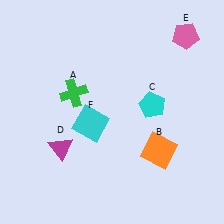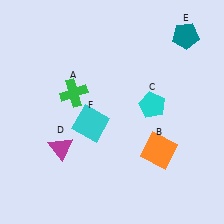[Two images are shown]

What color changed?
The pentagon (E) changed from pink in Image 1 to teal in Image 2.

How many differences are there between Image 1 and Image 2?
There is 1 difference between the two images.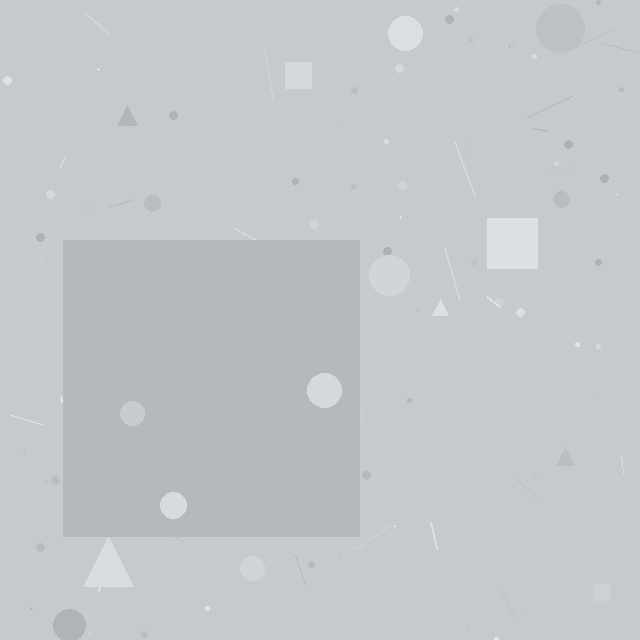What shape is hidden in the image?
A square is hidden in the image.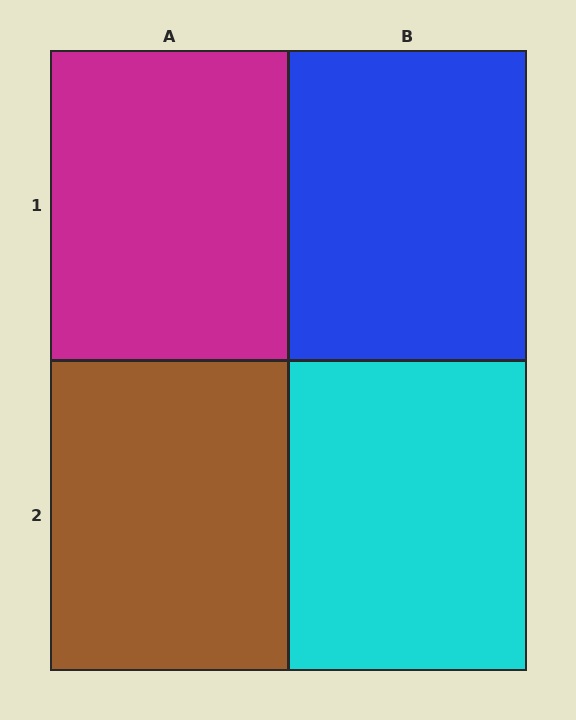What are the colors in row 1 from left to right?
Magenta, blue.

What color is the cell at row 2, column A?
Brown.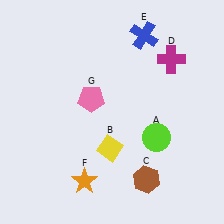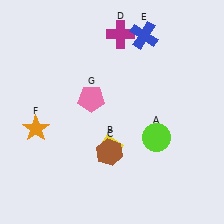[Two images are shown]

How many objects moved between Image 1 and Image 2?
3 objects moved between the two images.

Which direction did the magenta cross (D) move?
The magenta cross (D) moved left.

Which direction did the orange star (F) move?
The orange star (F) moved up.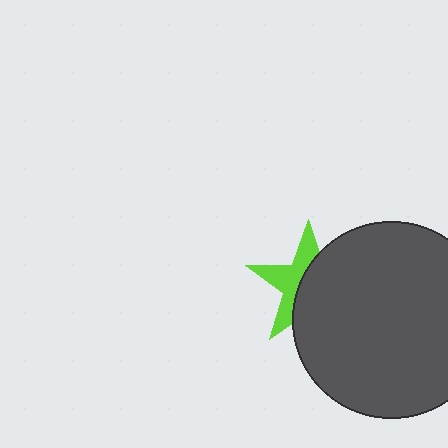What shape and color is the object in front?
The object in front is a dark gray circle.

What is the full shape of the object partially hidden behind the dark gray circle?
The partially hidden object is a lime star.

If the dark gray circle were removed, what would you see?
You would see the complete lime star.